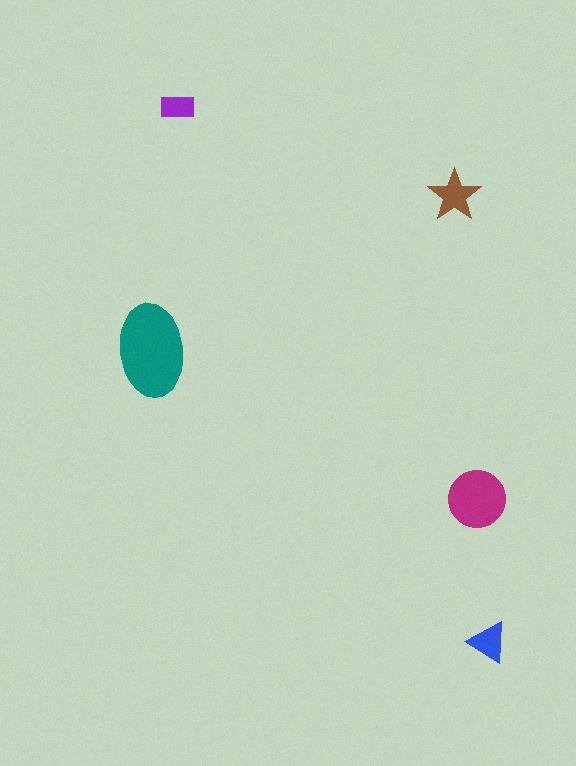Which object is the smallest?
The purple rectangle.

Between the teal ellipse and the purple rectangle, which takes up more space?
The teal ellipse.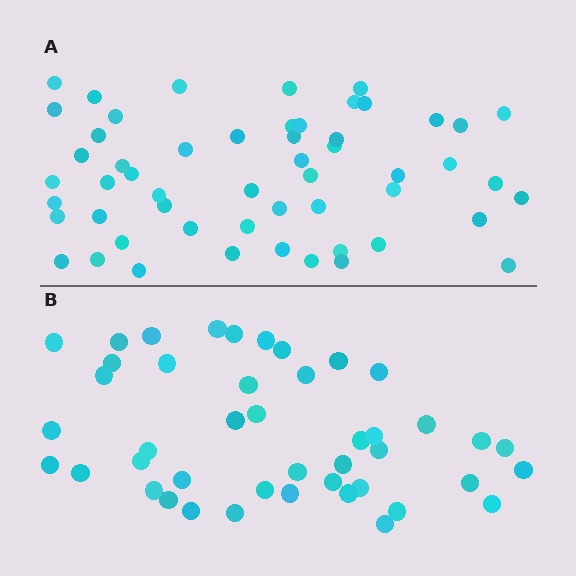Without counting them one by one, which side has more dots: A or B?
Region A (the top region) has more dots.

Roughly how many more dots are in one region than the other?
Region A has roughly 10 or so more dots than region B.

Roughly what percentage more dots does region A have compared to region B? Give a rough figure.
About 25% more.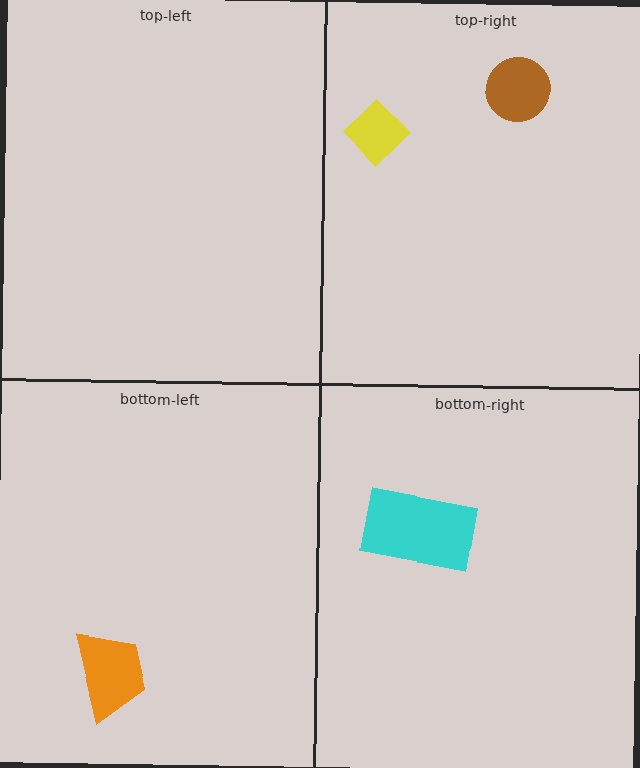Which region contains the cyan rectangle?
The bottom-right region.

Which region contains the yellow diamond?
The top-right region.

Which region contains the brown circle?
The top-right region.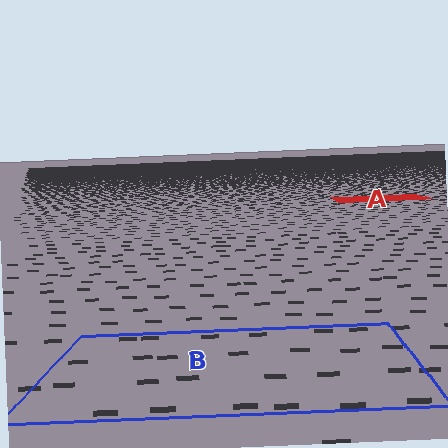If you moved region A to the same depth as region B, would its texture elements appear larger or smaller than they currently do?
They would appear larger. At a closer depth, the same texture elements are projected at a bigger on-screen size.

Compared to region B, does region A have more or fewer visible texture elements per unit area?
Region A has more texture elements per unit area — they are packed more densely because it is farther away.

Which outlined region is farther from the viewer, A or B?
Region A is farther from the viewer — the texture elements inside it appear smaller and more densely packed.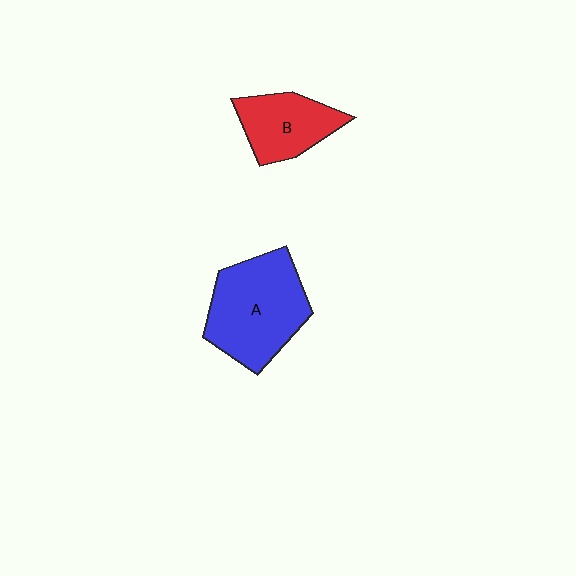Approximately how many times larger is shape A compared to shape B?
Approximately 1.6 times.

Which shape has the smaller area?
Shape B (red).